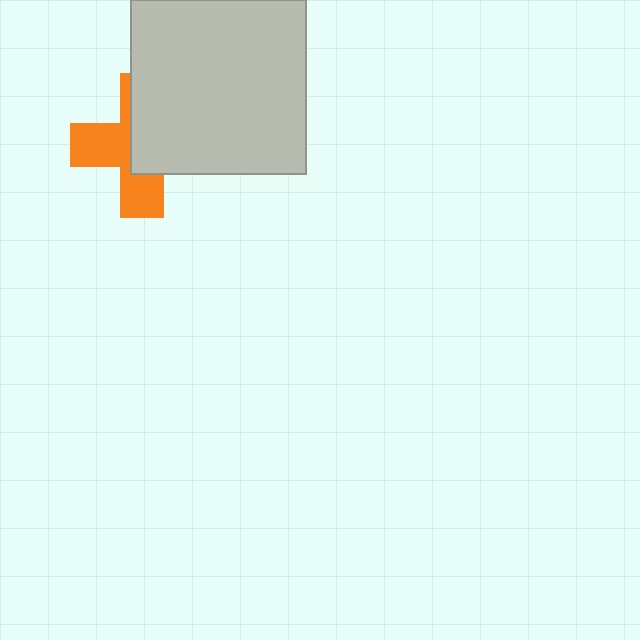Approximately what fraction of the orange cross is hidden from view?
Roughly 53% of the orange cross is hidden behind the light gray square.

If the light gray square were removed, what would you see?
You would see the complete orange cross.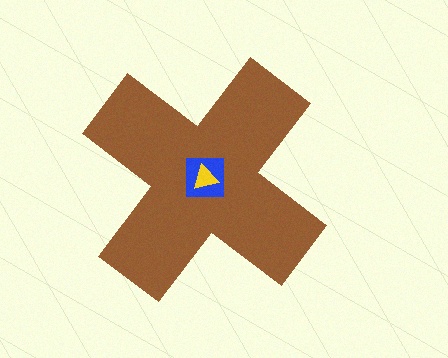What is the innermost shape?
The yellow triangle.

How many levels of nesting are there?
3.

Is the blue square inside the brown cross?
Yes.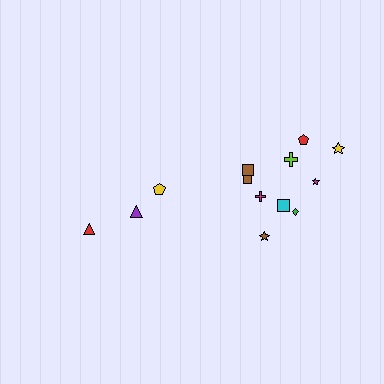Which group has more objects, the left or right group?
The right group.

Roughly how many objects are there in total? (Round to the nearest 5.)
Roughly 15 objects in total.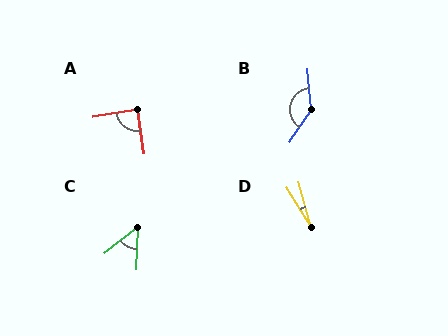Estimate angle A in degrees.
Approximately 89 degrees.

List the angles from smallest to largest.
D (16°), C (49°), A (89°), B (142°).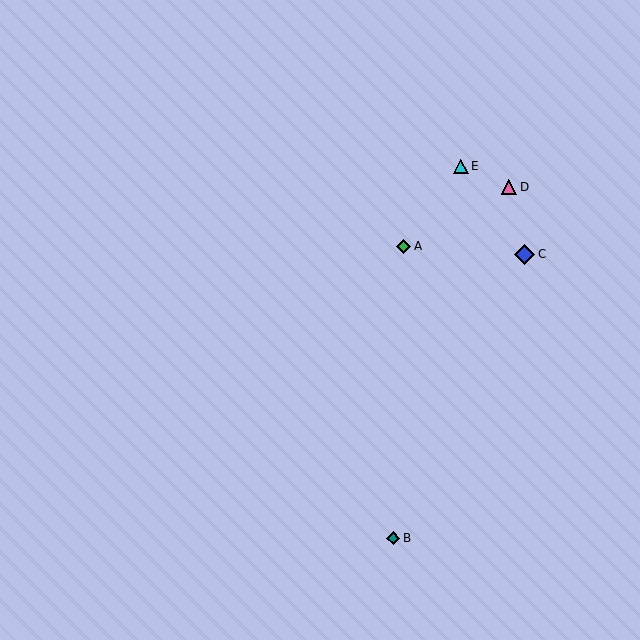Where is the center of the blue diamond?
The center of the blue diamond is at (524, 254).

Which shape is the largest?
The blue diamond (labeled C) is the largest.